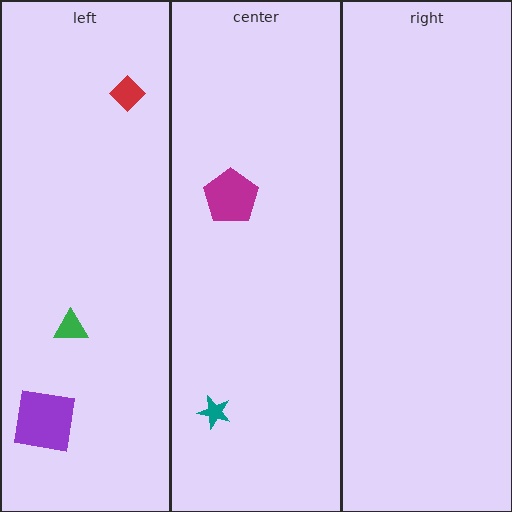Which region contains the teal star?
The center region.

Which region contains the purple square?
The left region.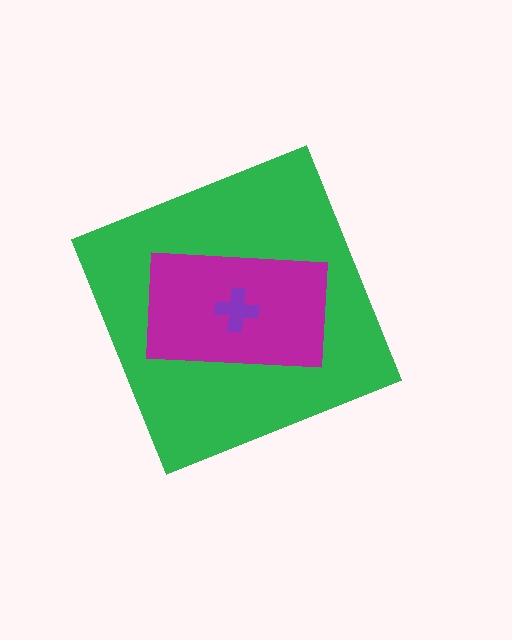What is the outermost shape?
The green diamond.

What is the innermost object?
The purple cross.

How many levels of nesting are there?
3.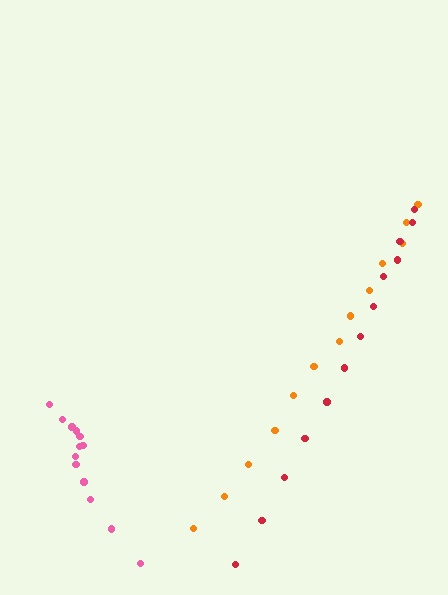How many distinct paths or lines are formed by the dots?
There are 3 distinct paths.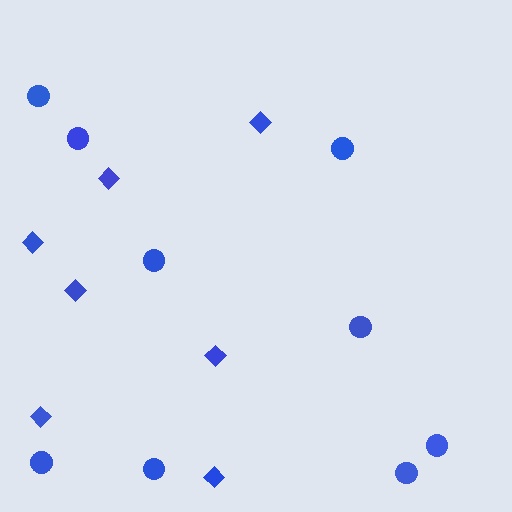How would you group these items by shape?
There are 2 groups: one group of diamonds (7) and one group of circles (9).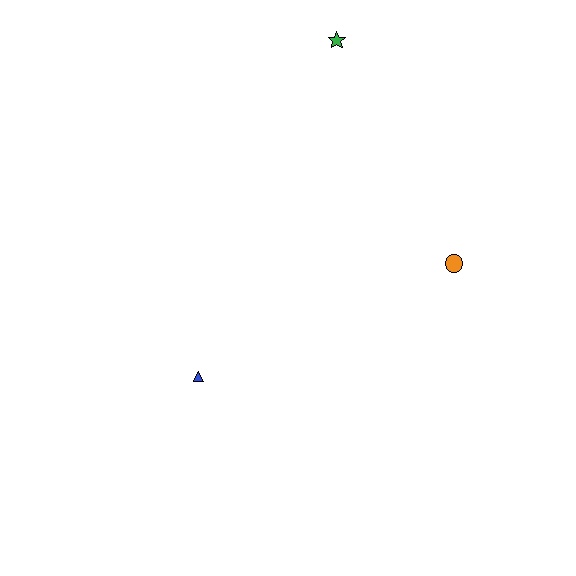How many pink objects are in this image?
There are no pink objects.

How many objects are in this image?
There are 3 objects.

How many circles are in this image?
There is 1 circle.